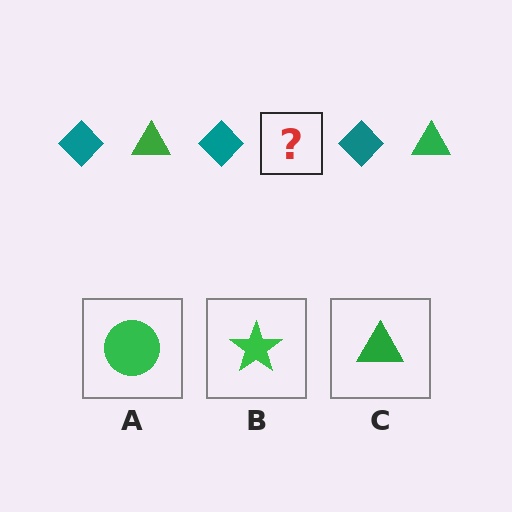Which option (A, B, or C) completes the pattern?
C.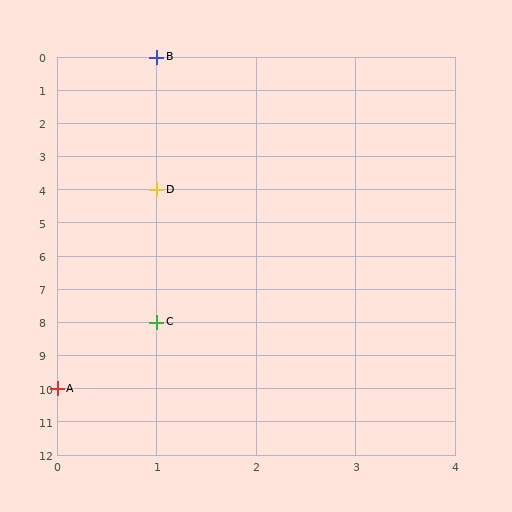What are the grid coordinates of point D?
Point D is at grid coordinates (1, 4).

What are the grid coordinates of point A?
Point A is at grid coordinates (0, 10).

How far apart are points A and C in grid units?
Points A and C are 1 column and 2 rows apart (about 2.2 grid units diagonally).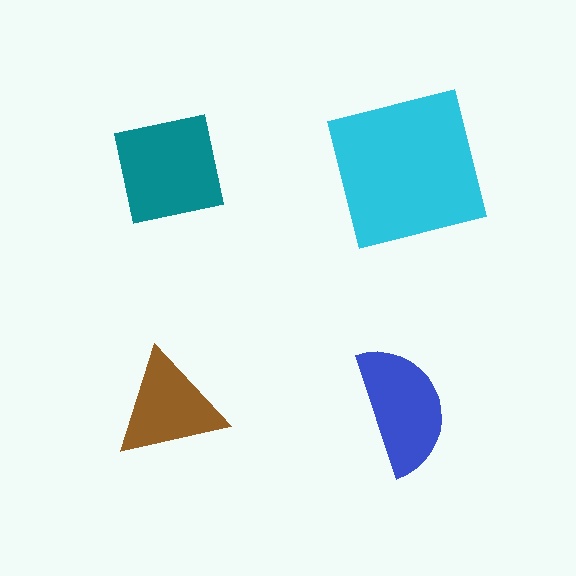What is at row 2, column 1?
A brown triangle.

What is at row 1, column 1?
A teal square.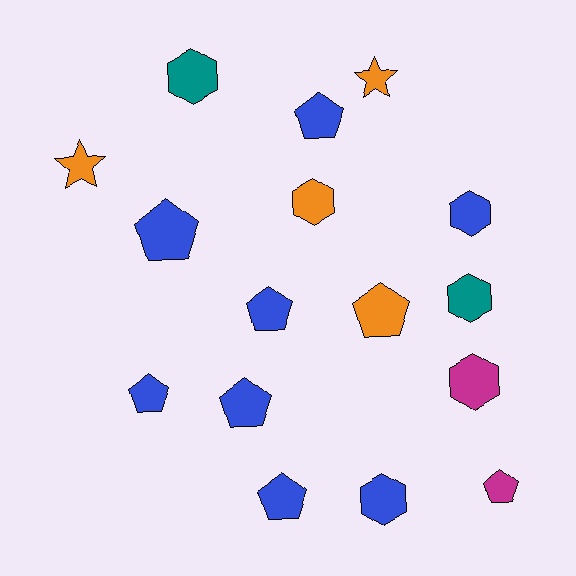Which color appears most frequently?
Blue, with 8 objects.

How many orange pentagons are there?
There is 1 orange pentagon.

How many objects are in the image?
There are 16 objects.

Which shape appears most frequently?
Pentagon, with 8 objects.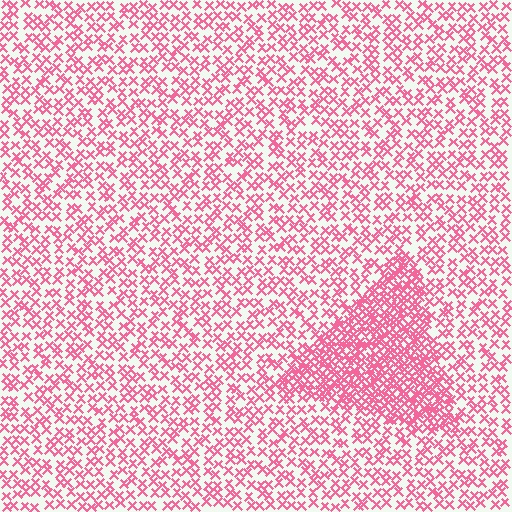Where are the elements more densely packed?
The elements are more densely packed inside the triangle boundary.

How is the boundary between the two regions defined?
The boundary is defined by a change in element density (approximately 2.2x ratio). All elements are the same color, size, and shape.